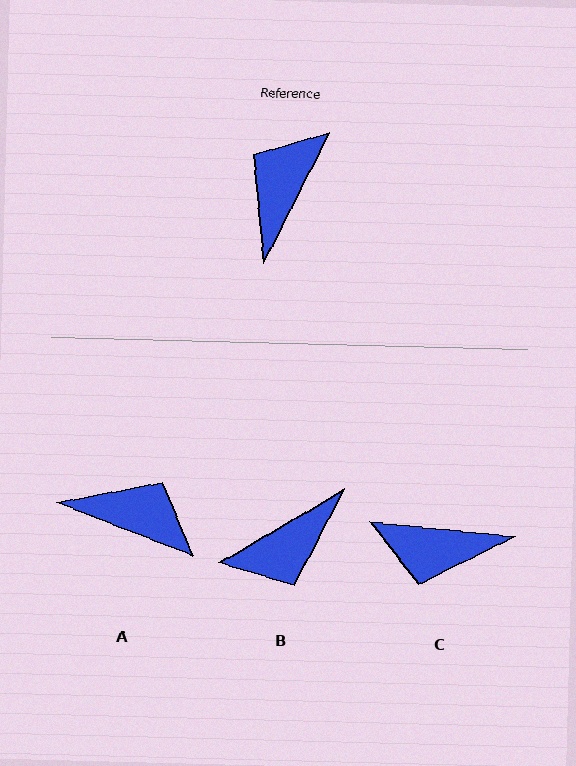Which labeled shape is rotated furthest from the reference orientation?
B, about 147 degrees away.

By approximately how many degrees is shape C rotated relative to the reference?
Approximately 111 degrees counter-clockwise.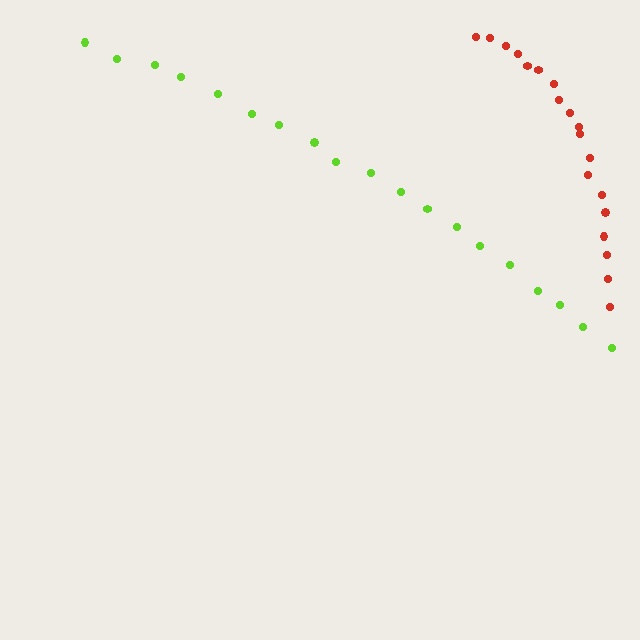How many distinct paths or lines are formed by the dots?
There are 2 distinct paths.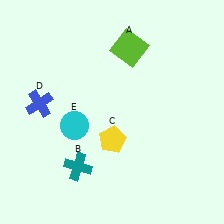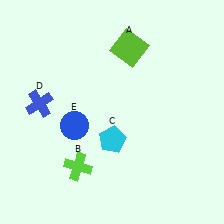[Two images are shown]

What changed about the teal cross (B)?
In Image 1, B is teal. In Image 2, it changed to lime.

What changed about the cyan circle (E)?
In Image 1, E is cyan. In Image 2, it changed to blue.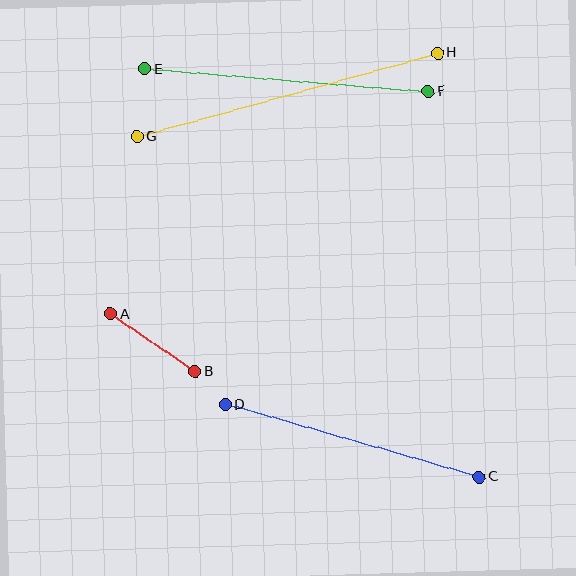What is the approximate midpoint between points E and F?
The midpoint is at approximately (286, 80) pixels.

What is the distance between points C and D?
The distance is approximately 264 pixels.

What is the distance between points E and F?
The distance is approximately 284 pixels.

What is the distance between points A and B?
The distance is approximately 102 pixels.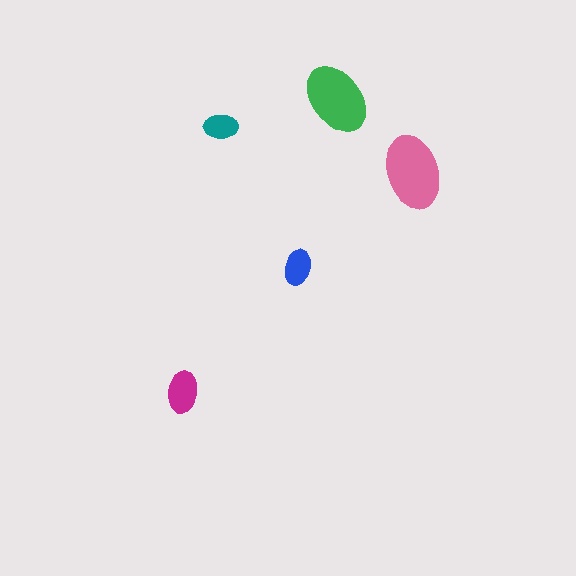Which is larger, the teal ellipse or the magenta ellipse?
The magenta one.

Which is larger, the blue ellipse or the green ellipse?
The green one.